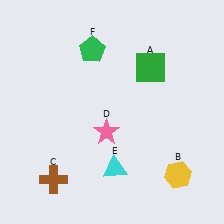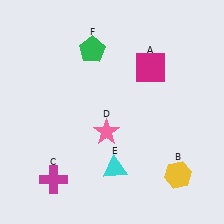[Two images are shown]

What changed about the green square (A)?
In Image 1, A is green. In Image 2, it changed to magenta.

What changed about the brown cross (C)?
In Image 1, C is brown. In Image 2, it changed to magenta.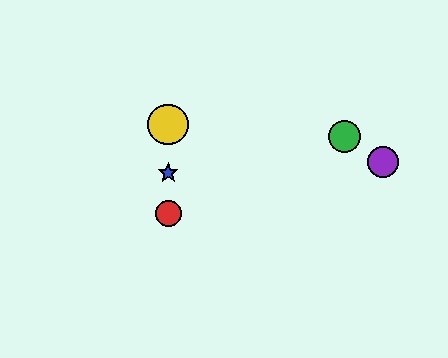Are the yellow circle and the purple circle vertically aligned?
No, the yellow circle is at x≈168 and the purple circle is at x≈383.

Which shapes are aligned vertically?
The red circle, the blue star, the yellow circle are aligned vertically.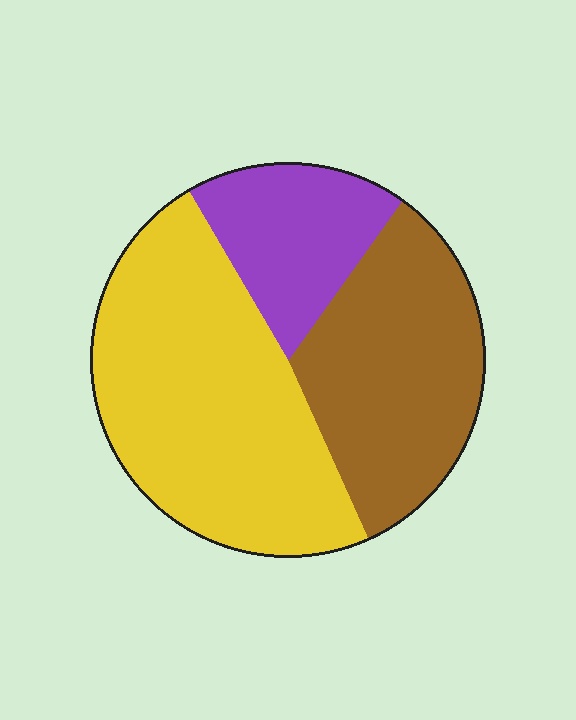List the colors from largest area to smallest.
From largest to smallest: yellow, brown, purple.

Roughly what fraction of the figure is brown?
Brown covers about 35% of the figure.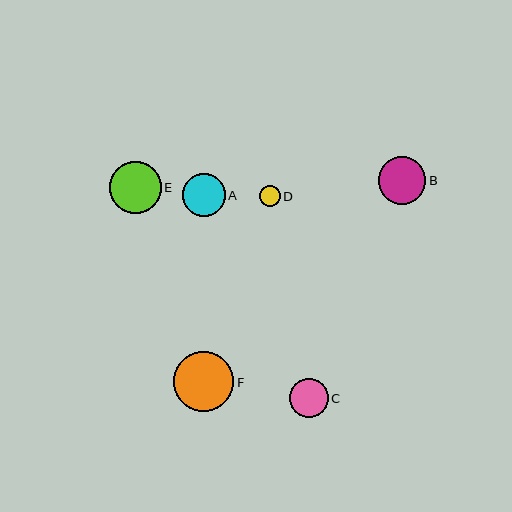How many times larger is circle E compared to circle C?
Circle E is approximately 1.3 times the size of circle C.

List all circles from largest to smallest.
From largest to smallest: F, E, B, A, C, D.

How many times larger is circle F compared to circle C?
Circle F is approximately 1.5 times the size of circle C.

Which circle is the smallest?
Circle D is the smallest with a size of approximately 21 pixels.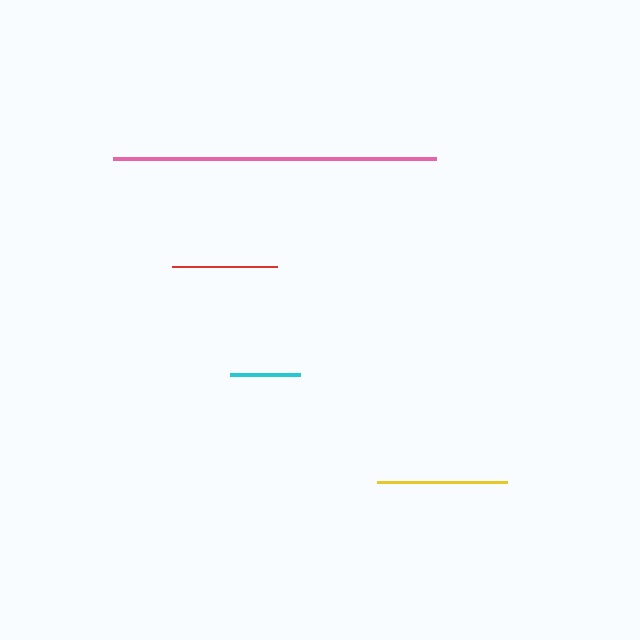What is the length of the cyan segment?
The cyan segment is approximately 70 pixels long.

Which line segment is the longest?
The pink line is the longest at approximately 323 pixels.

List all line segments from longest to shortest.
From longest to shortest: pink, yellow, red, cyan.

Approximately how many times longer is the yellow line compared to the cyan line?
The yellow line is approximately 1.8 times the length of the cyan line.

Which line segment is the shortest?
The cyan line is the shortest at approximately 70 pixels.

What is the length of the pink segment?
The pink segment is approximately 323 pixels long.